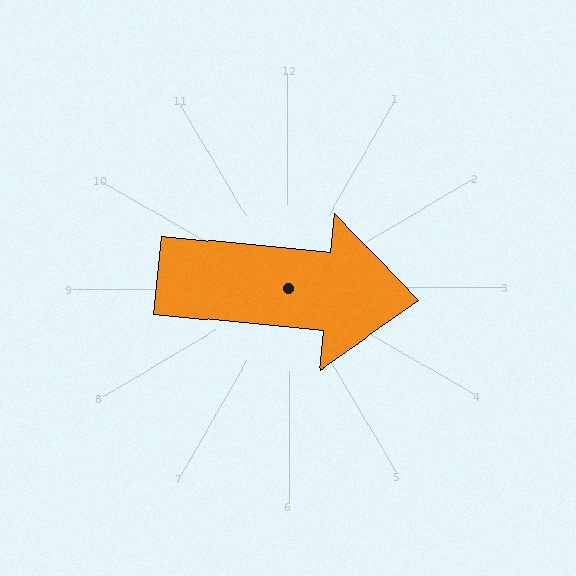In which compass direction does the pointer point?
East.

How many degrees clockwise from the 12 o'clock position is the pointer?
Approximately 96 degrees.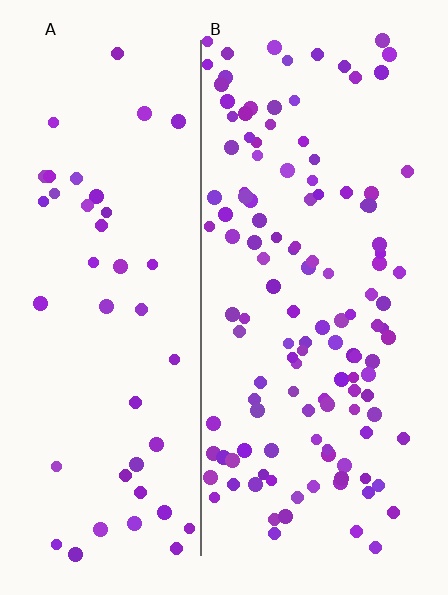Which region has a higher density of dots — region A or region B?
B (the right).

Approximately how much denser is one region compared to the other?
Approximately 2.8× — region B over region A.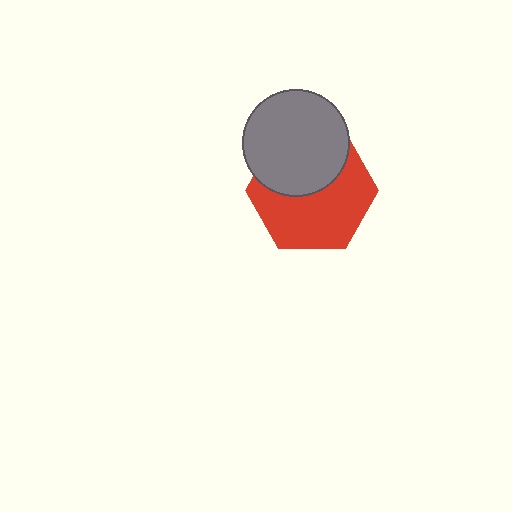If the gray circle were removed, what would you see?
You would see the complete red hexagon.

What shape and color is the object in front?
The object in front is a gray circle.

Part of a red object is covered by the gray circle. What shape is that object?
It is a hexagon.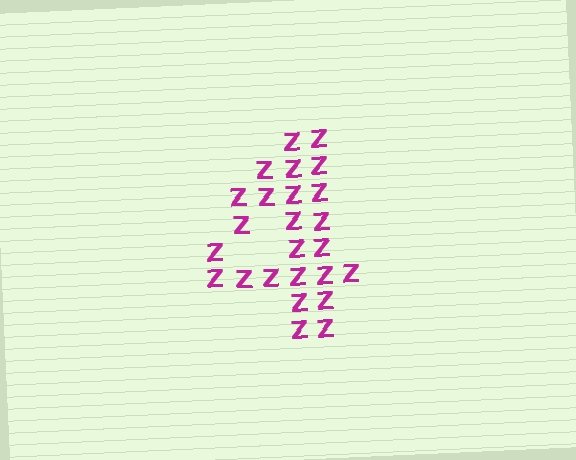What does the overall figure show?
The overall figure shows the digit 4.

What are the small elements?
The small elements are letter Z's.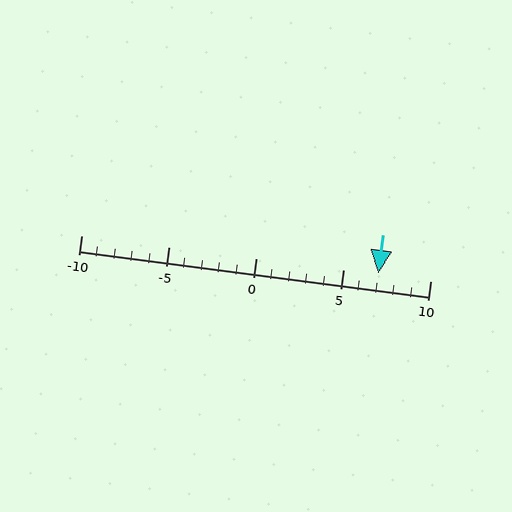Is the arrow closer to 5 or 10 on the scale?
The arrow is closer to 5.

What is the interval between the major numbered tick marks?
The major tick marks are spaced 5 units apart.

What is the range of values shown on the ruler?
The ruler shows values from -10 to 10.